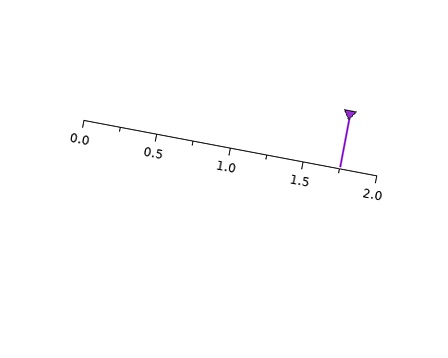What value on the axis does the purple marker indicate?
The marker indicates approximately 1.75.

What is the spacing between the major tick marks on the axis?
The major ticks are spaced 0.5 apart.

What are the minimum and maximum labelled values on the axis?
The axis runs from 0.0 to 2.0.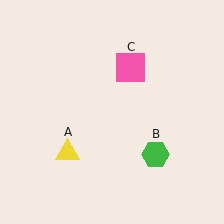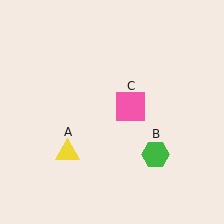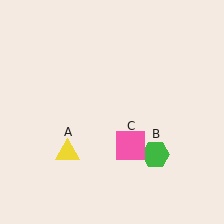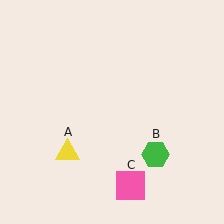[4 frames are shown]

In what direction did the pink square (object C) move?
The pink square (object C) moved down.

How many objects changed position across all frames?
1 object changed position: pink square (object C).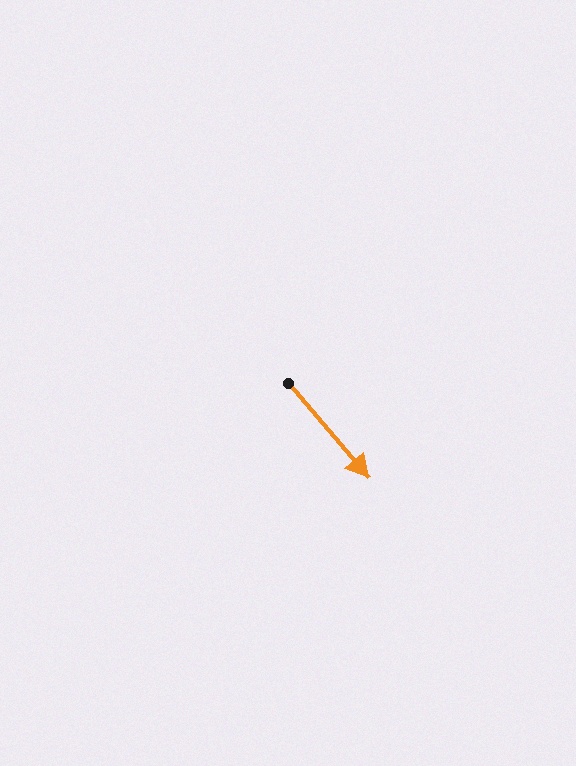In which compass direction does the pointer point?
Southeast.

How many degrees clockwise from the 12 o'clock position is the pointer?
Approximately 140 degrees.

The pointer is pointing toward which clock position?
Roughly 5 o'clock.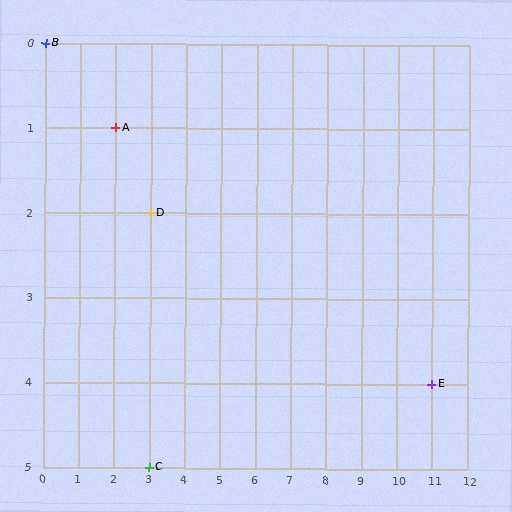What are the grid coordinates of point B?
Point B is at grid coordinates (0, 0).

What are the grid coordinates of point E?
Point E is at grid coordinates (11, 4).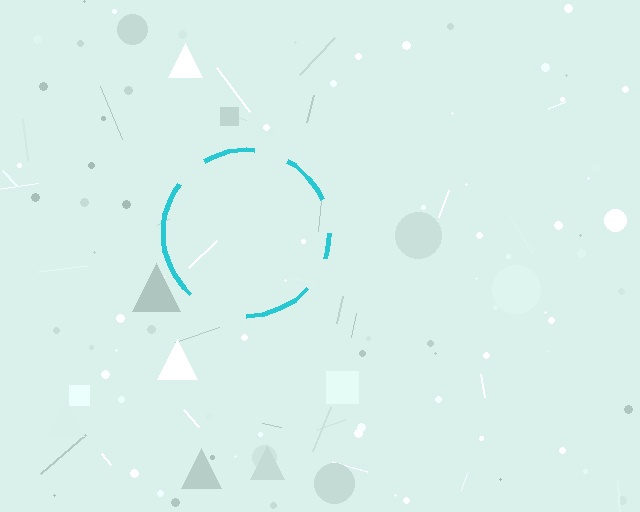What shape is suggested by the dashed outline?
The dashed outline suggests a circle.